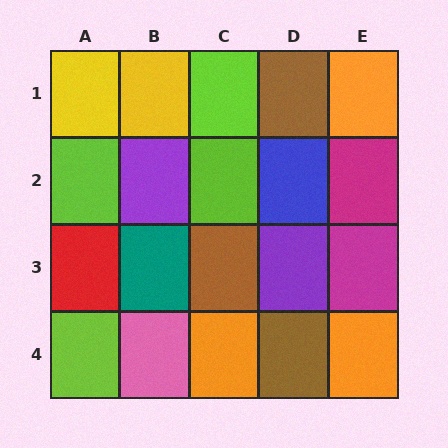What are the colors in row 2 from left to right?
Lime, purple, lime, blue, magenta.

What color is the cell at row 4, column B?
Pink.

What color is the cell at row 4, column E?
Orange.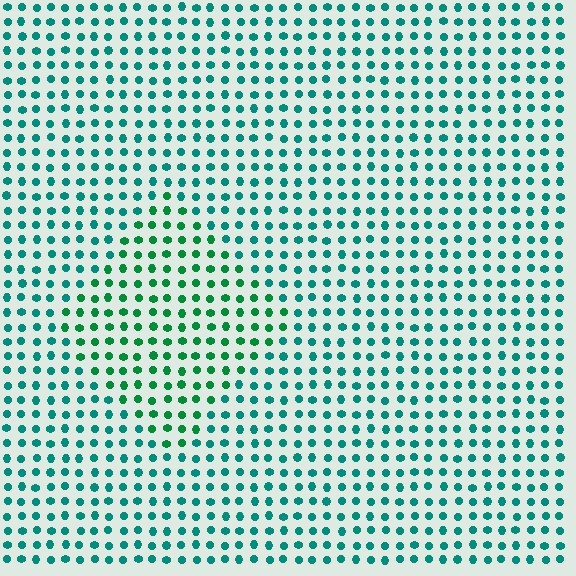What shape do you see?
I see a diamond.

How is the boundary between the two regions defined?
The boundary is defined purely by a slight shift in hue (about 29 degrees). Spacing, size, and orientation are identical on both sides.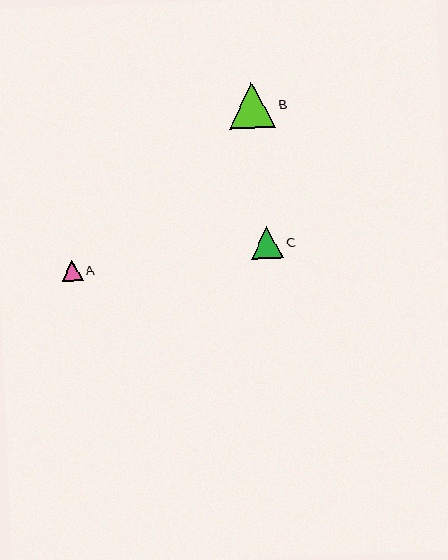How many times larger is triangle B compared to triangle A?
Triangle B is approximately 2.2 times the size of triangle A.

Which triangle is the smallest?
Triangle A is the smallest with a size of approximately 21 pixels.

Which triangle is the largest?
Triangle B is the largest with a size of approximately 46 pixels.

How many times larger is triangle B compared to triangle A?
Triangle B is approximately 2.2 times the size of triangle A.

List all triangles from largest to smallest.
From largest to smallest: B, C, A.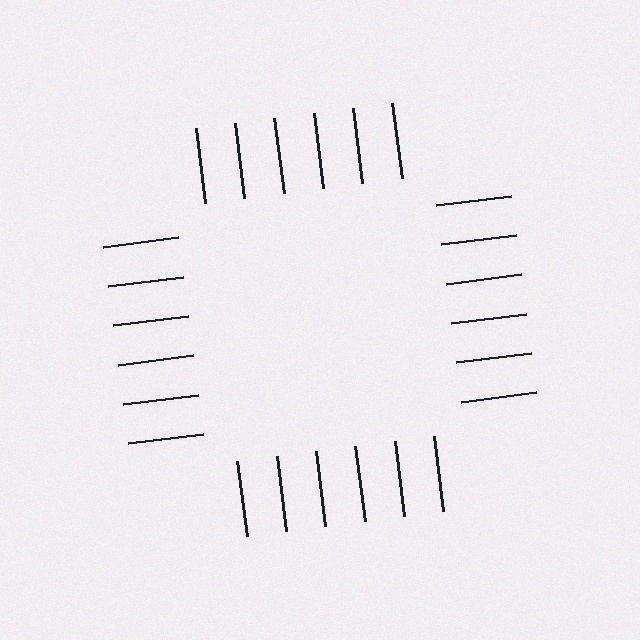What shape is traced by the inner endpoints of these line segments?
An illusory square — the line segments terminate on its edges but no continuous stroke is drawn.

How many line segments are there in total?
24 — 6 along each of the 4 edges.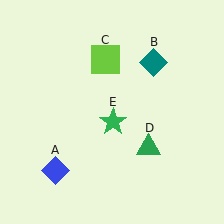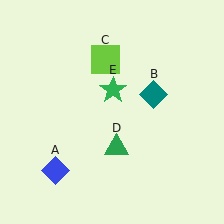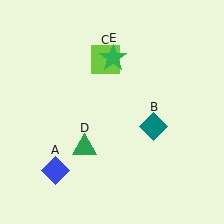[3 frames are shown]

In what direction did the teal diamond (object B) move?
The teal diamond (object B) moved down.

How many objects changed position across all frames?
3 objects changed position: teal diamond (object B), green triangle (object D), green star (object E).